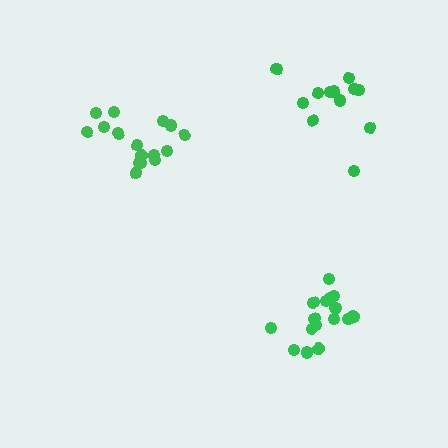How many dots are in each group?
Group 1: 16 dots, Group 2: 12 dots, Group 3: 16 dots (44 total).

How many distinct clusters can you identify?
There are 3 distinct clusters.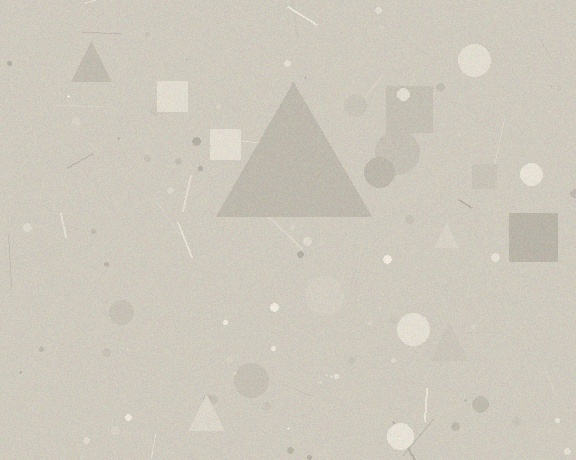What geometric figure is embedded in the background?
A triangle is embedded in the background.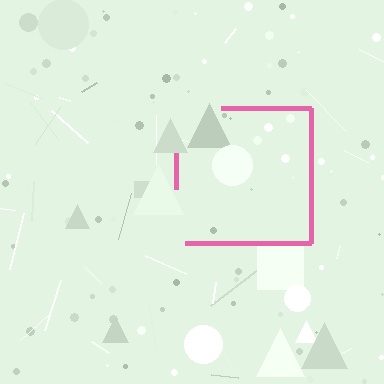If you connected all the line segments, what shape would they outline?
They would outline a square.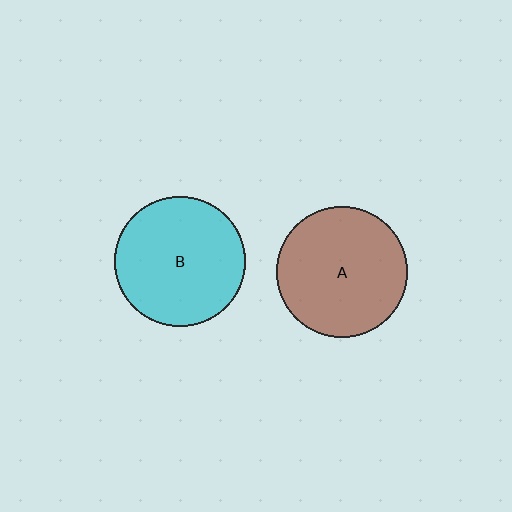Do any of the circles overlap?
No, none of the circles overlap.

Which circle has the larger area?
Circle A (brown).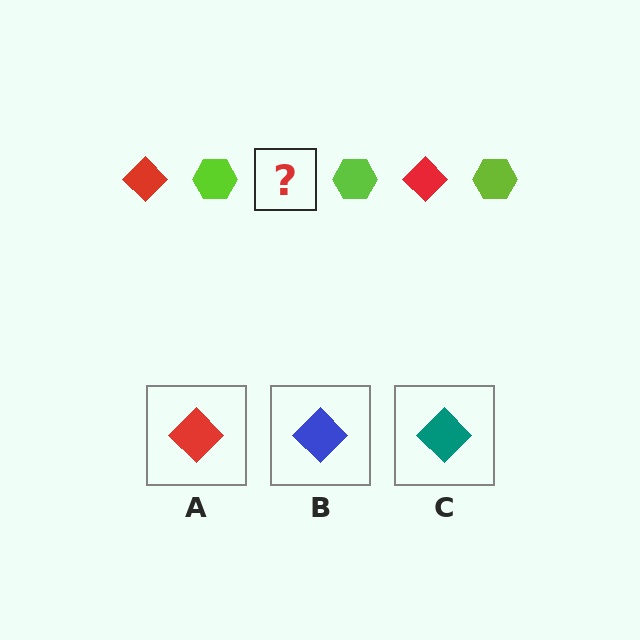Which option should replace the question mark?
Option A.